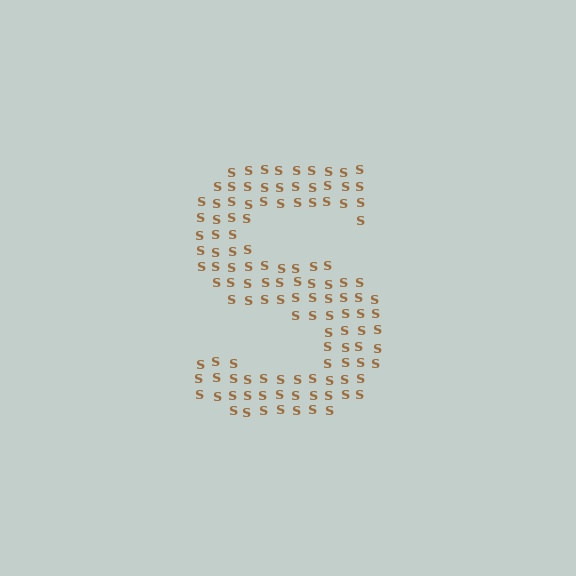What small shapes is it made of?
It is made of small letter S's.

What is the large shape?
The large shape is the letter S.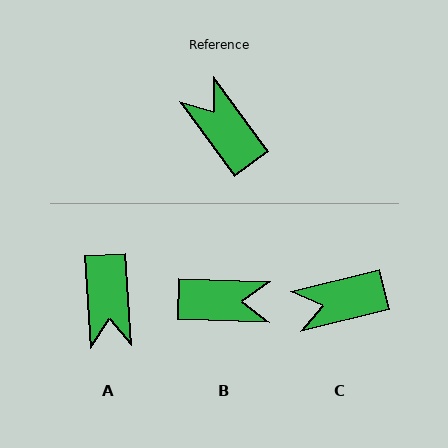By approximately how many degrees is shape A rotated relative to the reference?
Approximately 148 degrees counter-clockwise.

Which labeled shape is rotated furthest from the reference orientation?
A, about 148 degrees away.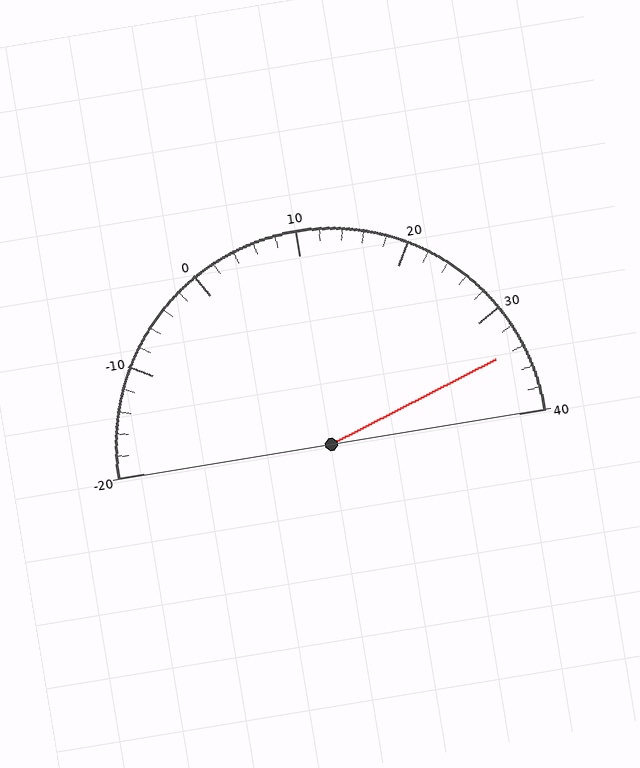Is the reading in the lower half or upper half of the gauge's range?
The reading is in the upper half of the range (-20 to 40).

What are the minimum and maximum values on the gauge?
The gauge ranges from -20 to 40.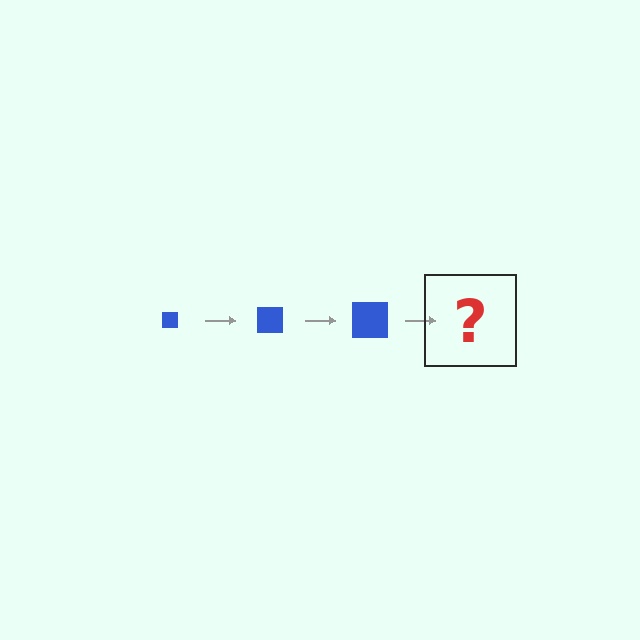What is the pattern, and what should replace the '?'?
The pattern is that the square gets progressively larger each step. The '?' should be a blue square, larger than the previous one.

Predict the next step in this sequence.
The next step is a blue square, larger than the previous one.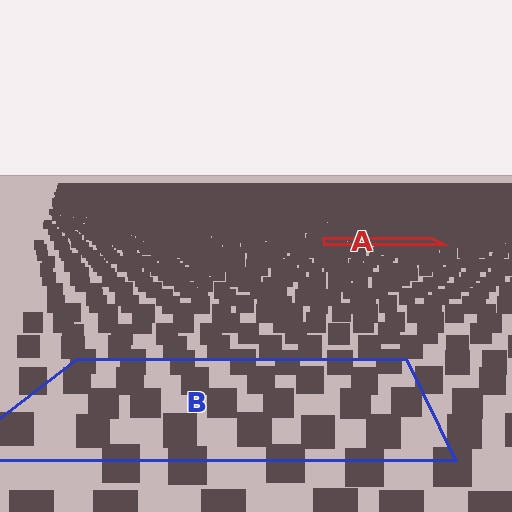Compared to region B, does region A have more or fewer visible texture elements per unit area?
Region A has more texture elements per unit area — they are packed more densely because it is farther away.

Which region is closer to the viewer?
Region B is closer. The texture elements there are larger and more spread out.